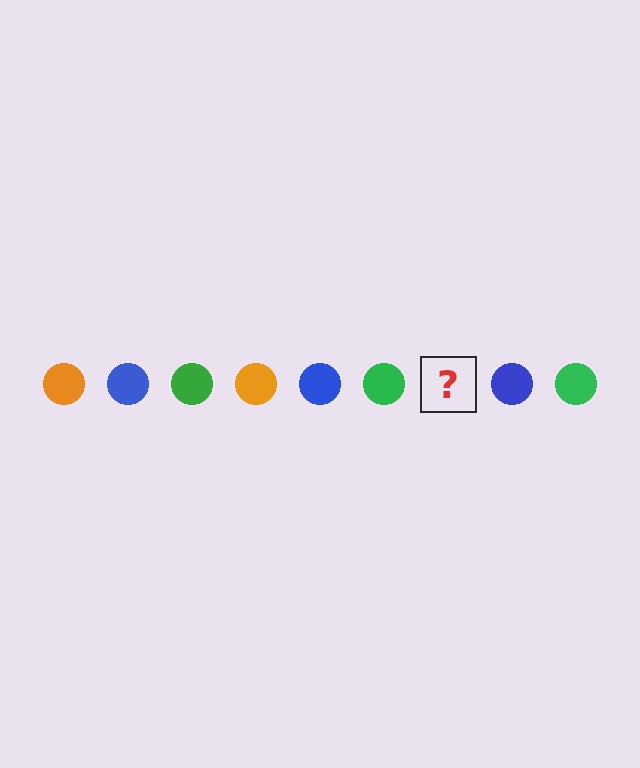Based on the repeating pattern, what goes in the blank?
The blank should be an orange circle.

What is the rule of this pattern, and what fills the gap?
The rule is that the pattern cycles through orange, blue, green circles. The gap should be filled with an orange circle.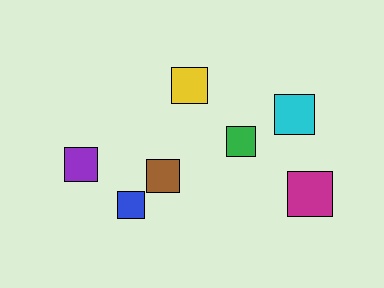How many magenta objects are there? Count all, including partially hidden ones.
There is 1 magenta object.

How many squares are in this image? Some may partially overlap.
There are 7 squares.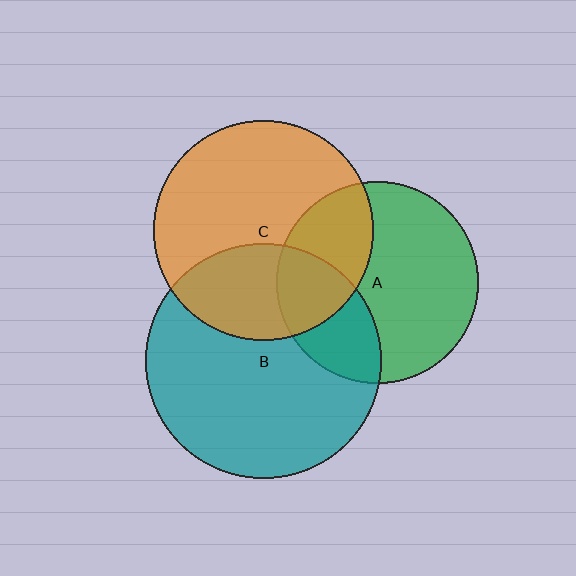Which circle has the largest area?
Circle B (teal).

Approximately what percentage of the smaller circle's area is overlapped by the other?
Approximately 30%.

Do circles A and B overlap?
Yes.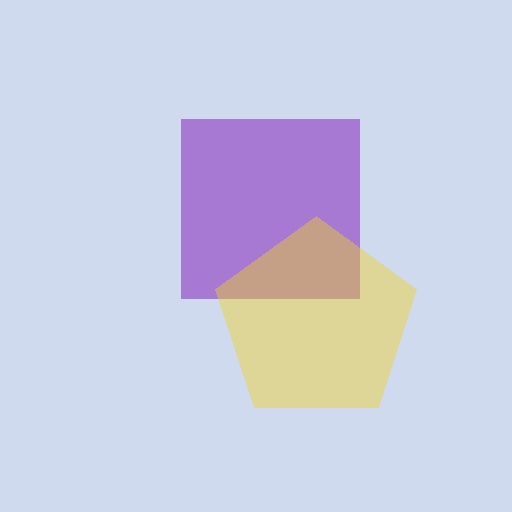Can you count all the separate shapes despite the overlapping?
Yes, there are 2 separate shapes.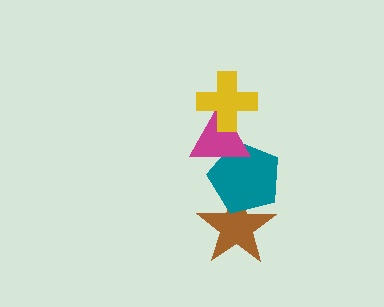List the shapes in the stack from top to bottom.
From top to bottom: the yellow cross, the magenta triangle, the teal pentagon, the brown star.